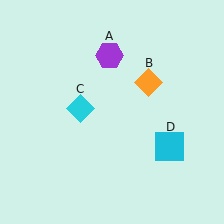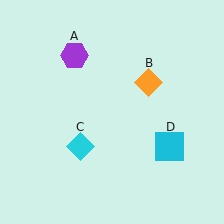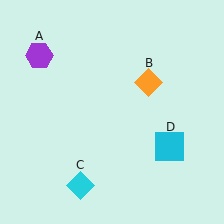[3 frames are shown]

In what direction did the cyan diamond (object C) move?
The cyan diamond (object C) moved down.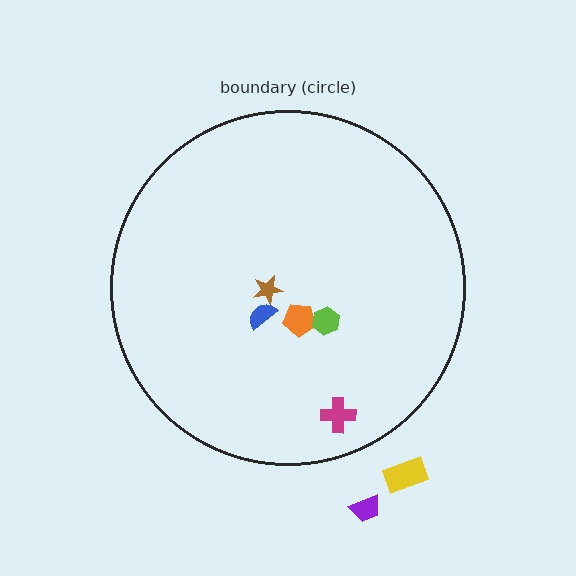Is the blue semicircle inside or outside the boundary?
Inside.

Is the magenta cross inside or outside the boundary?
Inside.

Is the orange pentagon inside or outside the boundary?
Inside.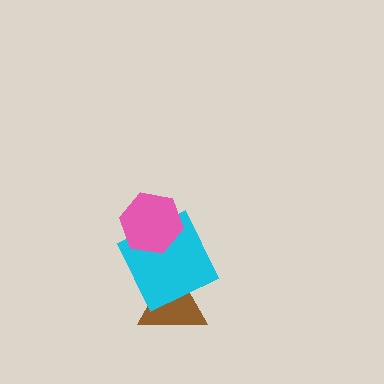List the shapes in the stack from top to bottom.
From top to bottom: the pink hexagon, the cyan square, the brown triangle.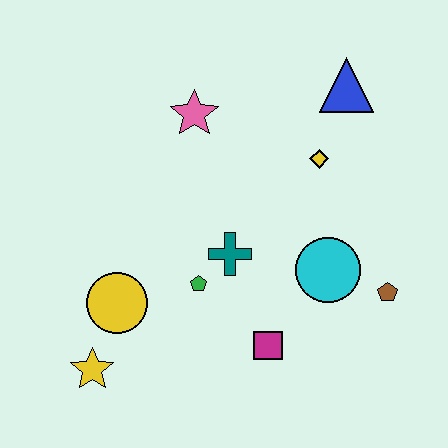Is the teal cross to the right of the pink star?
Yes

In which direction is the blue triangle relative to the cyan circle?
The blue triangle is above the cyan circle.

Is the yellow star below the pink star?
Yes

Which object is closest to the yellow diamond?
The blue triangle is closest to the yellow diamond.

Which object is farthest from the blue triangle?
The yellow star is farthest from the blue triangle.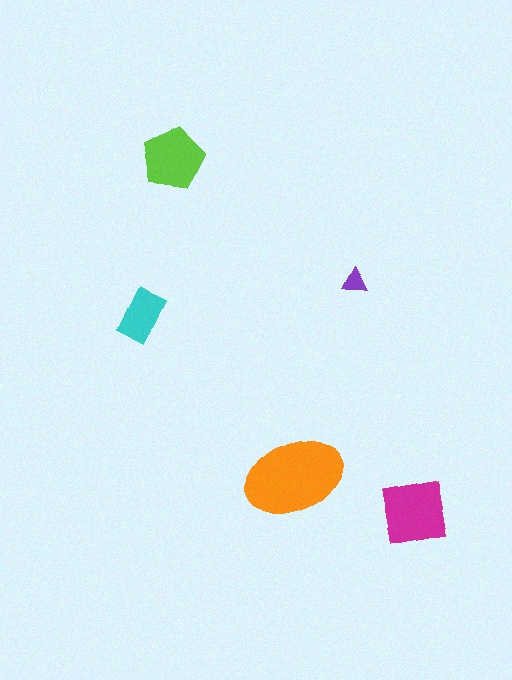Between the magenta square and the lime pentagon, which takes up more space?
The magenta square.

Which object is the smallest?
The purple triangle.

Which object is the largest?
The orange ellipse.